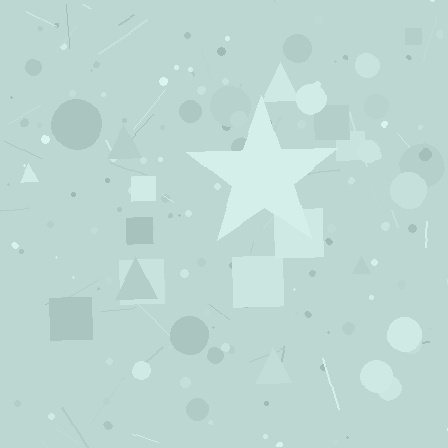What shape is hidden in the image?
A star is hidden in the image.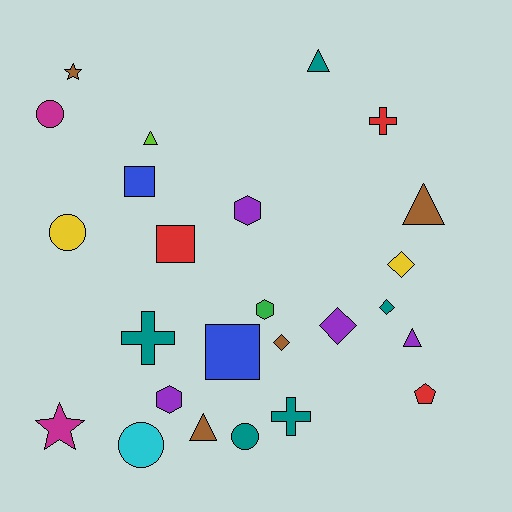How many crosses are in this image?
There are 3 crosses.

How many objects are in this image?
There are 25 objects.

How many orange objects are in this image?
There are no orange objects.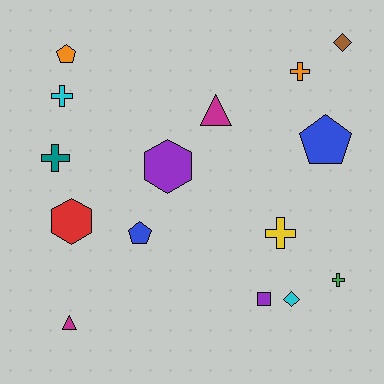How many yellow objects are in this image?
There is 1 yellow object.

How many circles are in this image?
There are no circles.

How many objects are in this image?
There are 15 objects.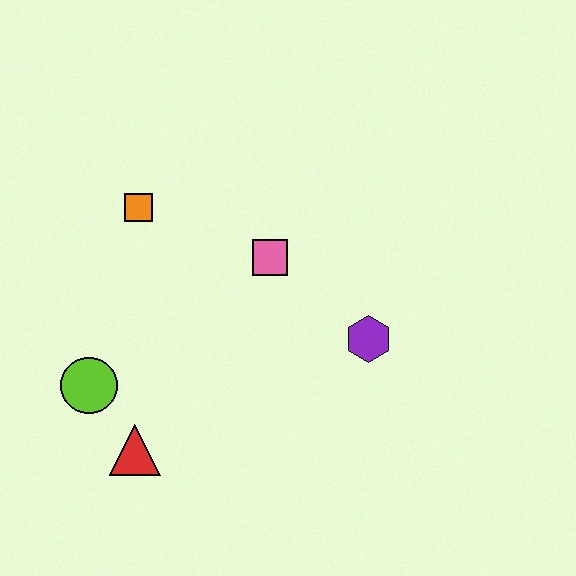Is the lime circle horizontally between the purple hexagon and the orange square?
No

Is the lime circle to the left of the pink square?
Yes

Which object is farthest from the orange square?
The purple hexagon is farthest from the orange square.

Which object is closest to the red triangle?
The lime circle is closest to the red triangle.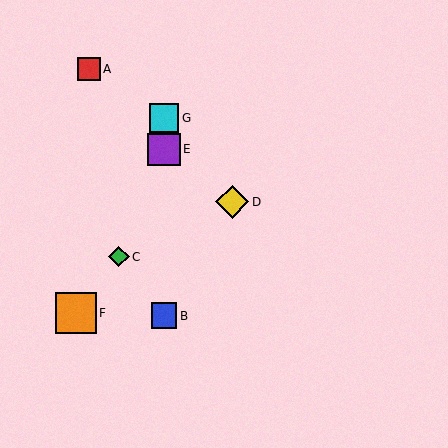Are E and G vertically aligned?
Yes, both are at x≈164.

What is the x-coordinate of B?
Object B is at x≈164.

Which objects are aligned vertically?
Objects B, E, G are aligned vertically.